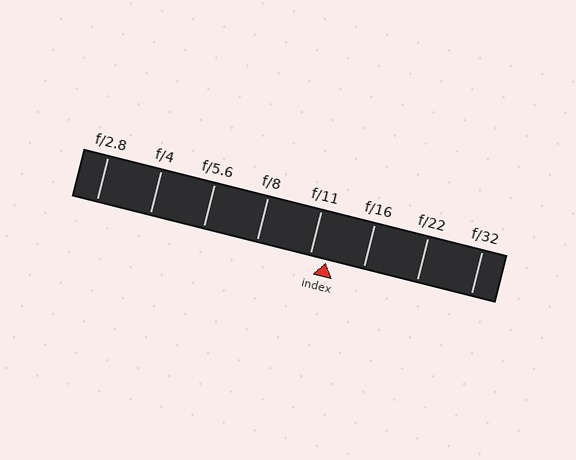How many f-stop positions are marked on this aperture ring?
There are 8 f-stop positions marked.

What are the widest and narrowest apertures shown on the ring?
The widest aperture shown is f/2.8 and the narrowest is f/32.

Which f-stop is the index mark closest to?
The index mark is closest to f/11.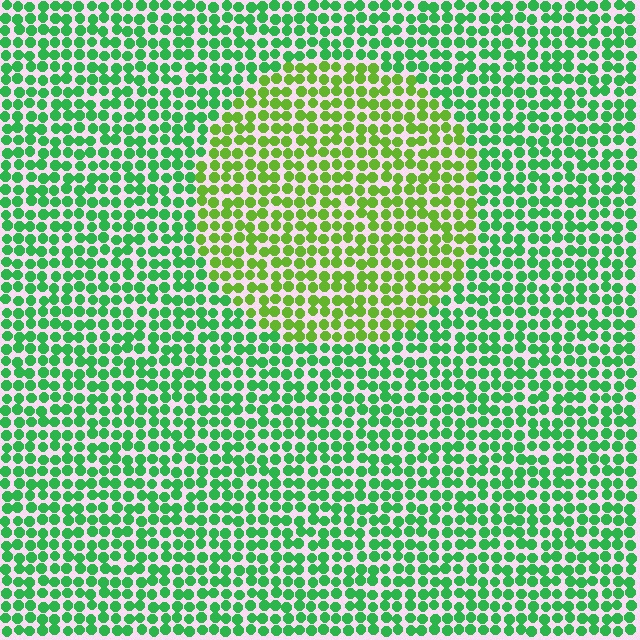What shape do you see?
I see a circle.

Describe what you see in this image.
The image is filled with small green elements in a uniform arrangement. A circle-shaped region is visible where the elements are tinted to a slightly different hue, forming a subtle color boundary.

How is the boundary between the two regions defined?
The boundary is defined purely by a slight shift in hue (about 38 degrees). Spacing, size, and orientation are identical on both sides.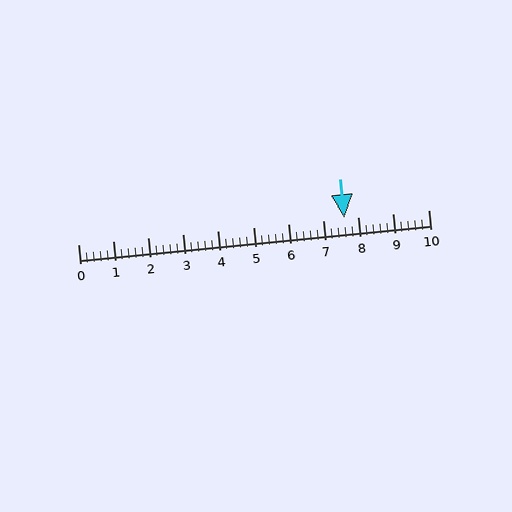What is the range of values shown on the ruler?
The ruler shows values from 0 to 10.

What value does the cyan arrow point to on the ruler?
The cyan arrow points to approximately 7.6.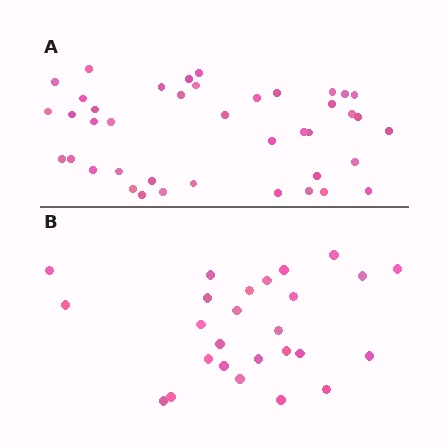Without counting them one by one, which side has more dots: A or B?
Region A (the top region) has more dots.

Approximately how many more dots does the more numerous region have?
Region A has approximately 15 more dots than region B.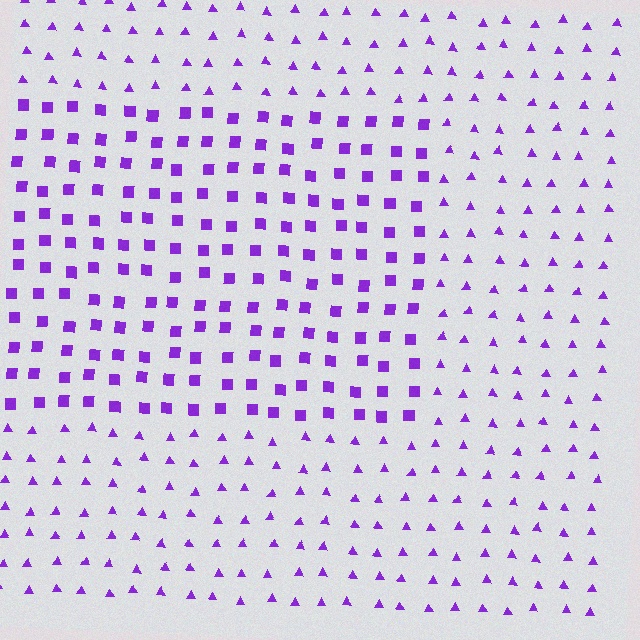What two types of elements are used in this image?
The image uses squares inside the rectangle region and triangles outside it.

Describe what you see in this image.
The image is filled with small purple elements arranged in a uniform grid. A rectangle-shaped region contains squares, while the surrounding area contains triangles. The boundary is defined purely by the change in element shape.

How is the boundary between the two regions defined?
The boundary is defined by a change in element shape: squares inside vs. triangles outside. All elements share the same color and spacing.